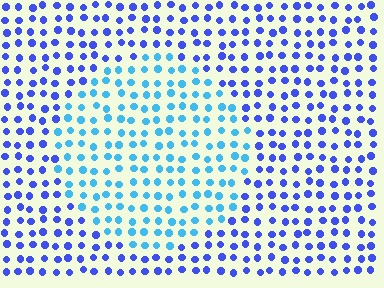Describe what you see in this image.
The image is filled with small blue elements in a uniform arrangement. A circle-shaped region is visible where the elements are tinted to a slightly different hue, forming a subtle color boundary.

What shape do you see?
I see a circle.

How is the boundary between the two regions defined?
The boundary is defined purely by a slight shift in hue (about 38 degrees). Spacing, size, and orientation are identical on both sides.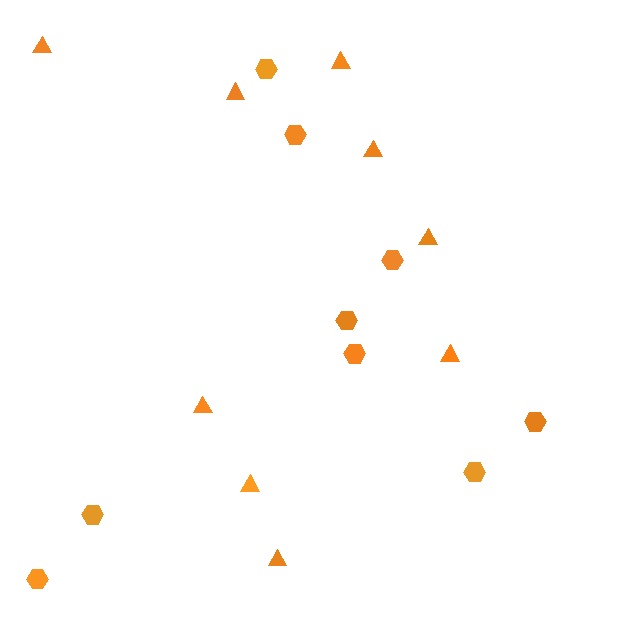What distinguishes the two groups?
There are 2 groups: one group of hexagons (9) and one group of triangles (9).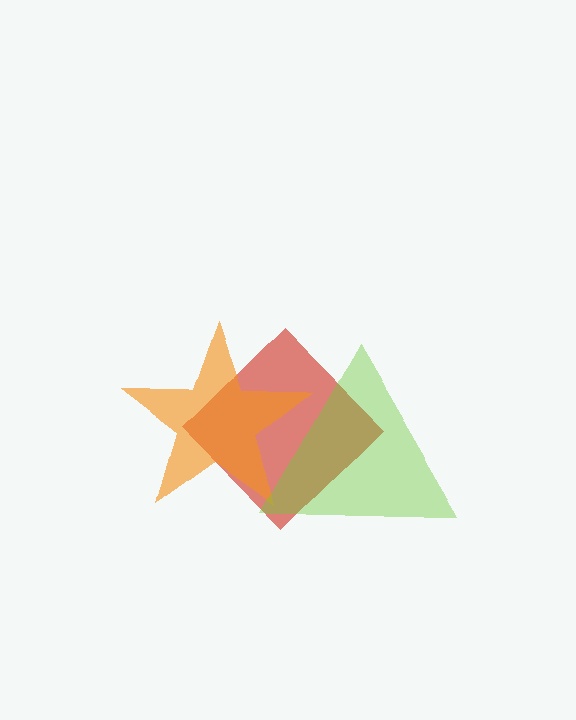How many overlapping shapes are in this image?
There are 3 overlapping shapes in the image.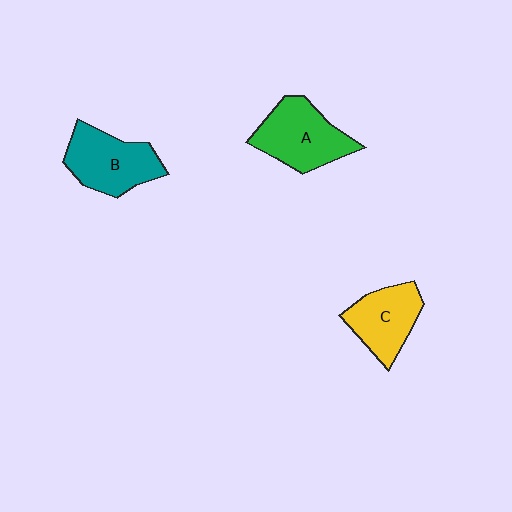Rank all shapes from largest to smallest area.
From largest to smallest: A (green), B (teal), C (yellow).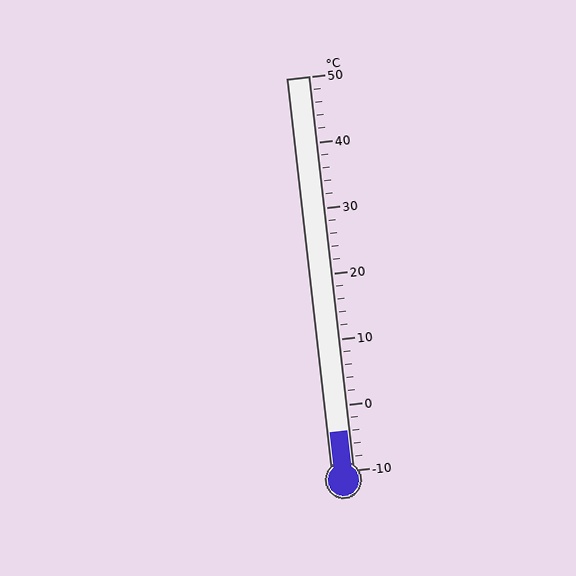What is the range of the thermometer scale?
The thermometer scale ranges from -10°C to 50°C.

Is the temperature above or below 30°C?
The temperature is below 30°C.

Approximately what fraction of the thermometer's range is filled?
The thermometer is filled to approximately 10% of its range.